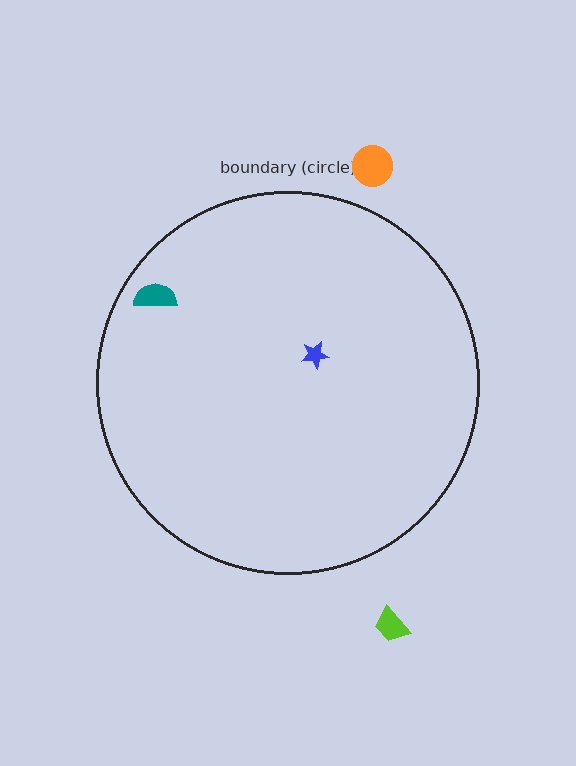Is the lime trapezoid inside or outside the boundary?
Outside.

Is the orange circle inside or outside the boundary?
Outside.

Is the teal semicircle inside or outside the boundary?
Inside.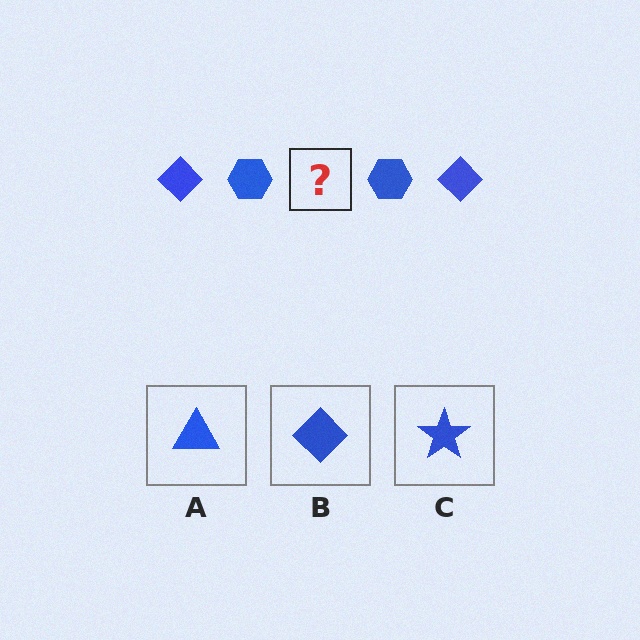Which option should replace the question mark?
Option B.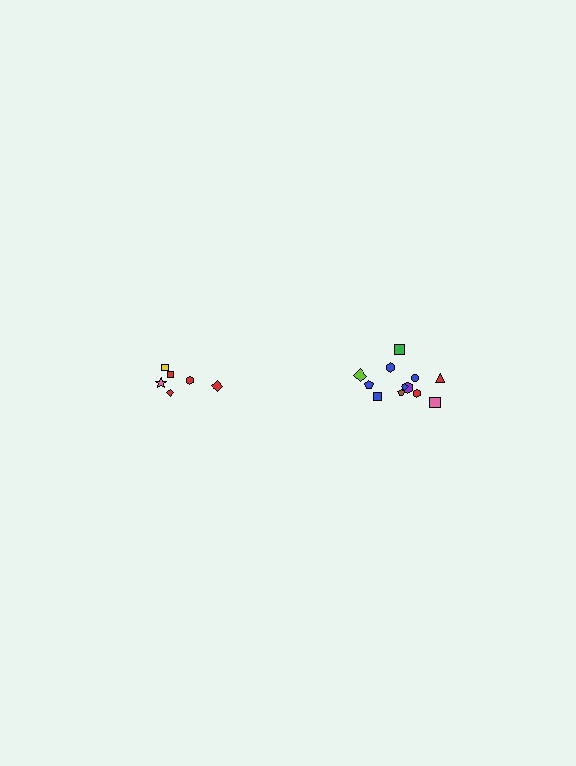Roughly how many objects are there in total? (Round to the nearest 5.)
Roughly 20 objects in total.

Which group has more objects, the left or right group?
The right group.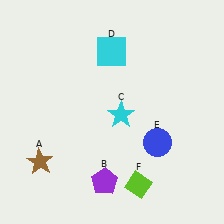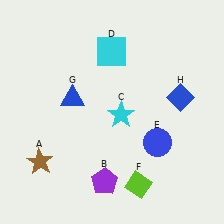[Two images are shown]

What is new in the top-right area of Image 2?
A blue diamond (H) was added in the top-right area of Image 2.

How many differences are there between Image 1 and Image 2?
There are 2 differences between the two images.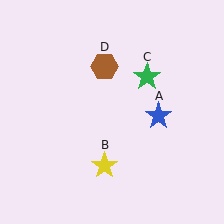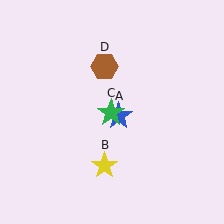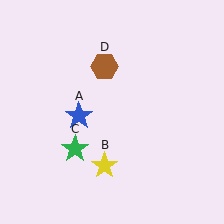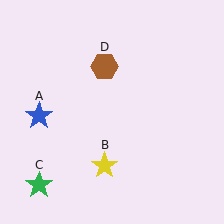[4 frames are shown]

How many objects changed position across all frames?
2 objects changed position: blue star (object A), green star (object C).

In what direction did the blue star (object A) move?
The blue star (object A) moved left.